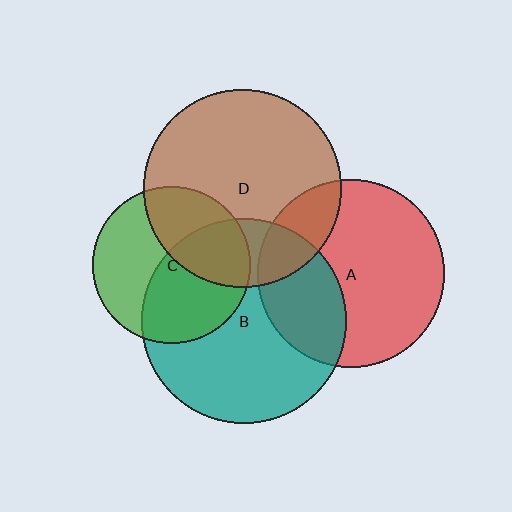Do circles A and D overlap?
Yes.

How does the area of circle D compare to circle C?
Approximately 1.6 times.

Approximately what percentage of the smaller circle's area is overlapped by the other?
Approximately 20%.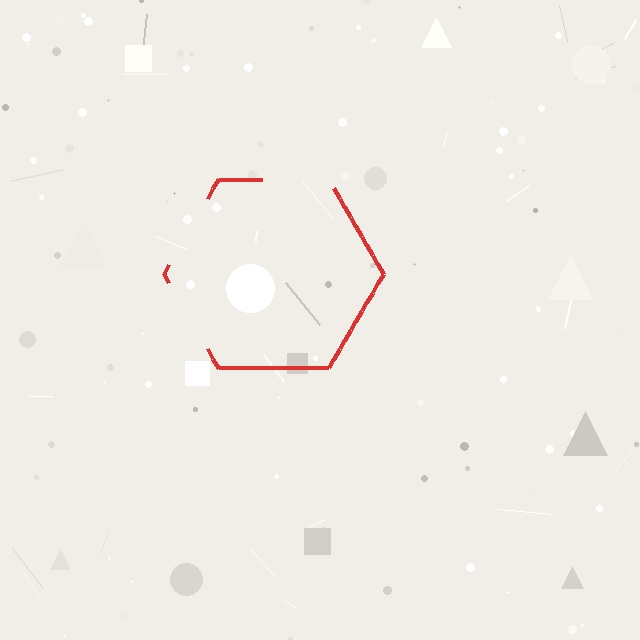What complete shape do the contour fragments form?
The contour fragments form a hexagon.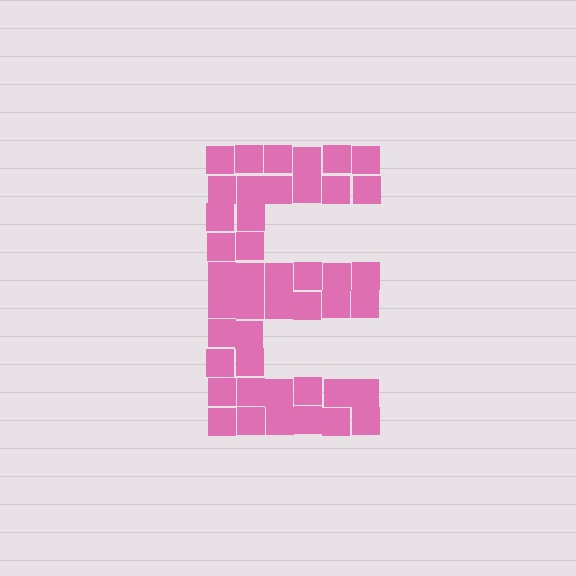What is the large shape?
The large shape is the letter E.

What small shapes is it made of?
It is made of small squares.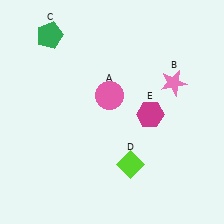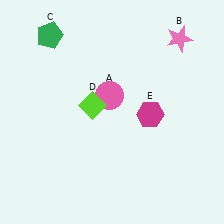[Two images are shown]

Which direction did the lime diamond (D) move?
The lime diamond (D) moved up.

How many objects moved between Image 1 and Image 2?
2 objects moved between the two images.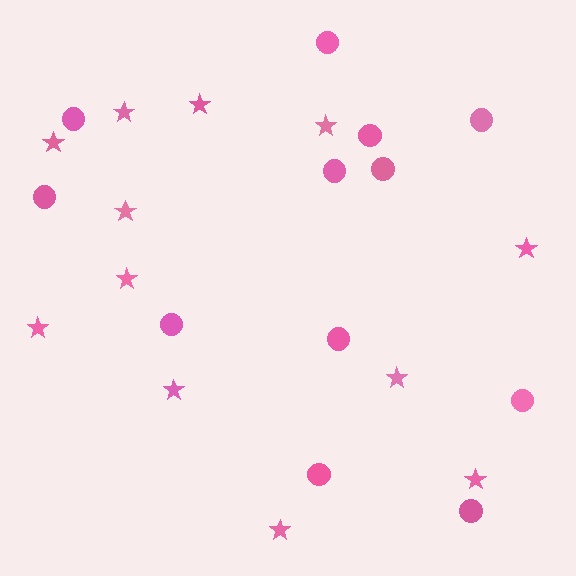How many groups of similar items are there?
There are 2 groups: one group of circles (12) and one group of stars (12).